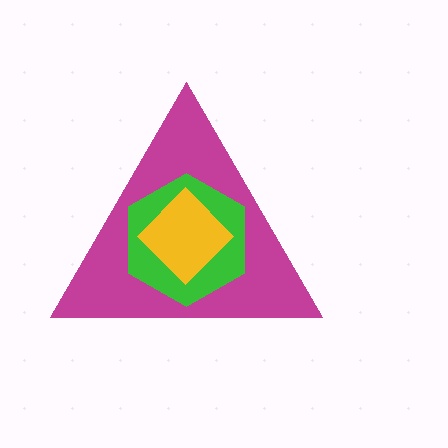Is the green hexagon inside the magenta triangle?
Yes.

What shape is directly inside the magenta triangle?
The green hexagon.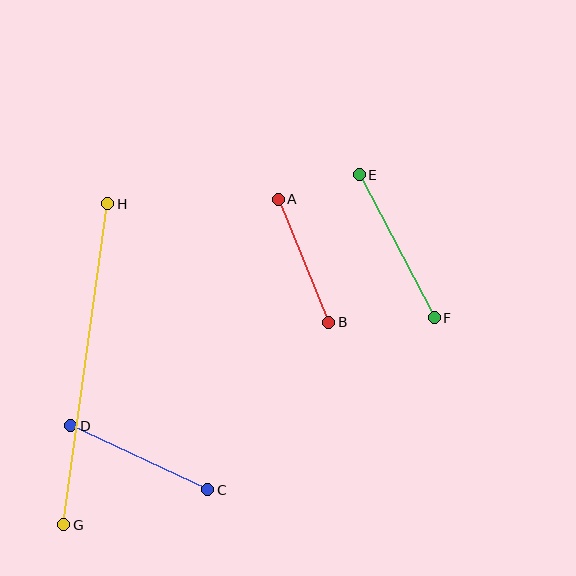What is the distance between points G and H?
The distance is approximately 324 pixels.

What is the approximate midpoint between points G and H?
The midpoint is at approximately (86, 364) pixels.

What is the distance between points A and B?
The distance is approximately 133 pixels.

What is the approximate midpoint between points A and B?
The midpoint is at approximately (303, 261) pixels.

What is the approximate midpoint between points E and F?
The midpoint is at approximately (397, 246) pixels.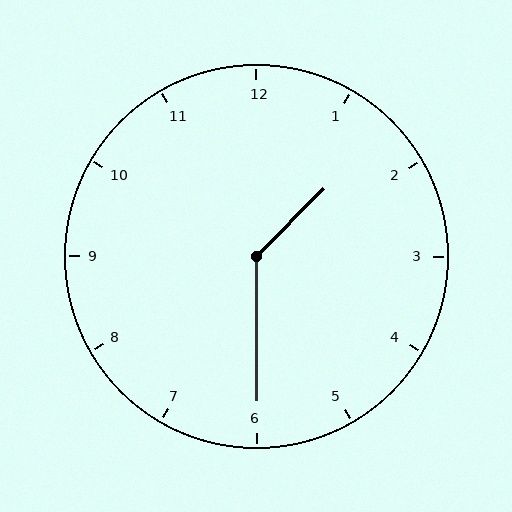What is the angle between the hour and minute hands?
Approximately 135 degrees.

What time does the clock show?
1:30.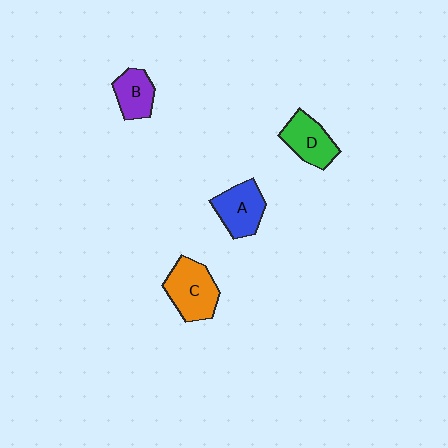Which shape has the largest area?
Shape C (orange).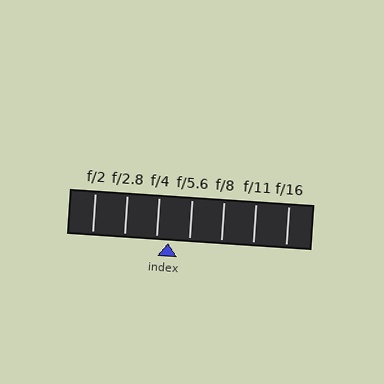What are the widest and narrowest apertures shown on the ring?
The widest aperture shown is f/2 and the narrowest is f/16.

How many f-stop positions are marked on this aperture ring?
There are 7 f-stop positions marked.